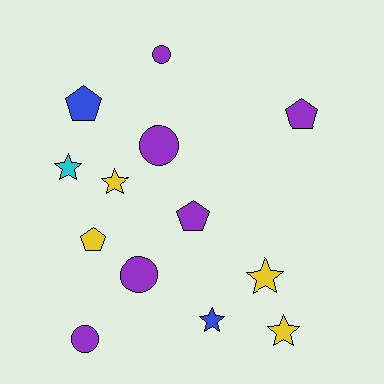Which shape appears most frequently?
Star, with 5 objects.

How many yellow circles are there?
There are no yellow circles.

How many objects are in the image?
There are 13 objects.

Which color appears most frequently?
Purple, with 6 objects.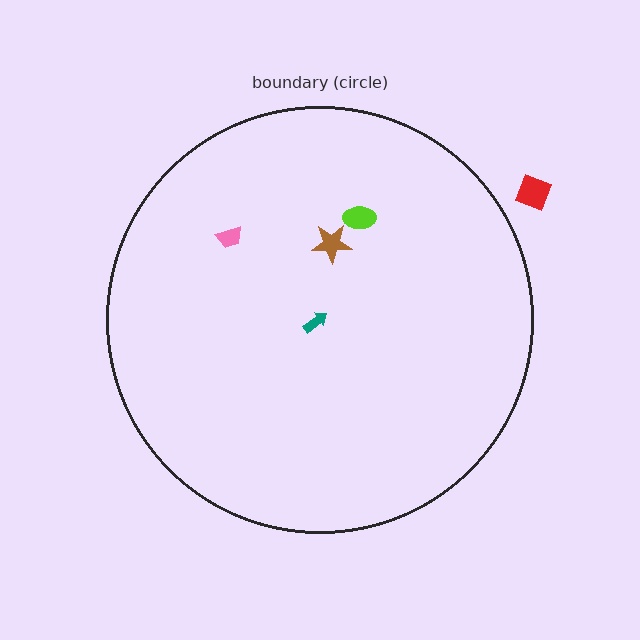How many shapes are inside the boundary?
4 inside, 1 outside.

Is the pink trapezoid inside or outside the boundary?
Inside.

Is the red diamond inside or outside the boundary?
Outside.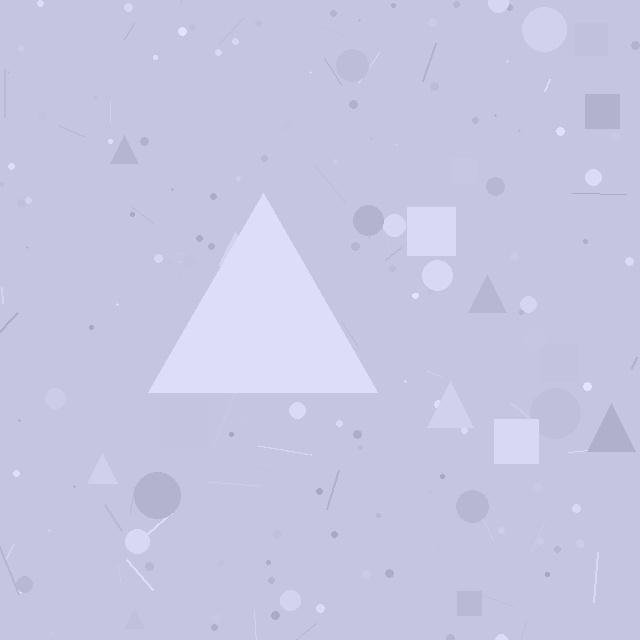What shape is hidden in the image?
A triangle is hidden in the image.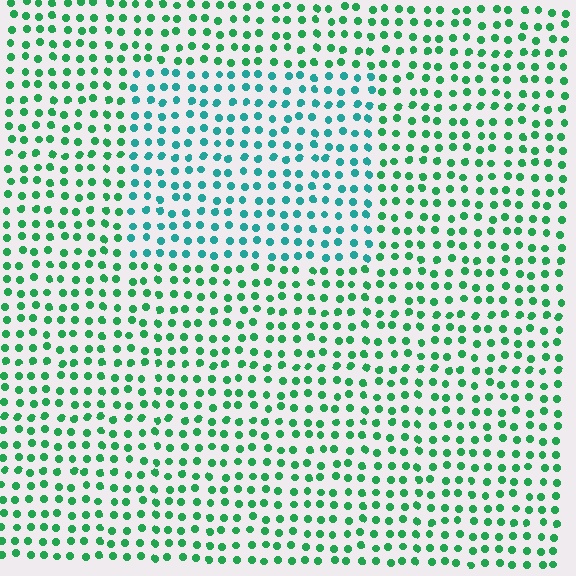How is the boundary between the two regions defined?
The boundary is defined purely by a slight shift in hue (about 35 degrees). Spacing, size, and orientation are identical on both sides.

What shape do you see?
I see a rectangle.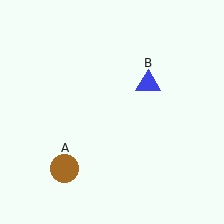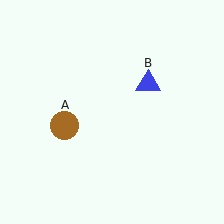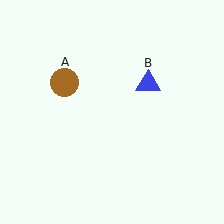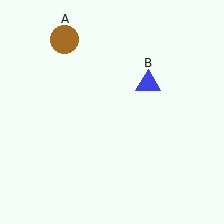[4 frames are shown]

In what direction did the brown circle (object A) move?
The brown circle (object A) moved up.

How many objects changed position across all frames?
1 object changed position: brown circle (object A).